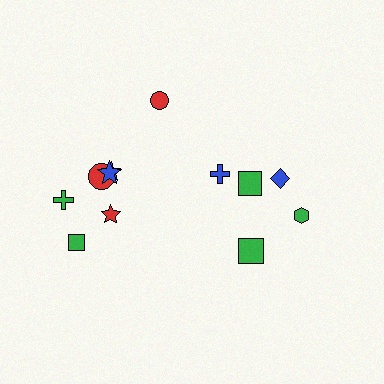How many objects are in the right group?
There are 5 objects.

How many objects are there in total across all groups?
There are 12 objects.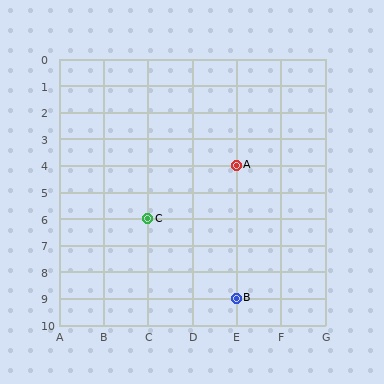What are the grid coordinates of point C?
Point C is at grid coordinates (C, 6).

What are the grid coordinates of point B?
Point B is at grid coordinates (E, 9).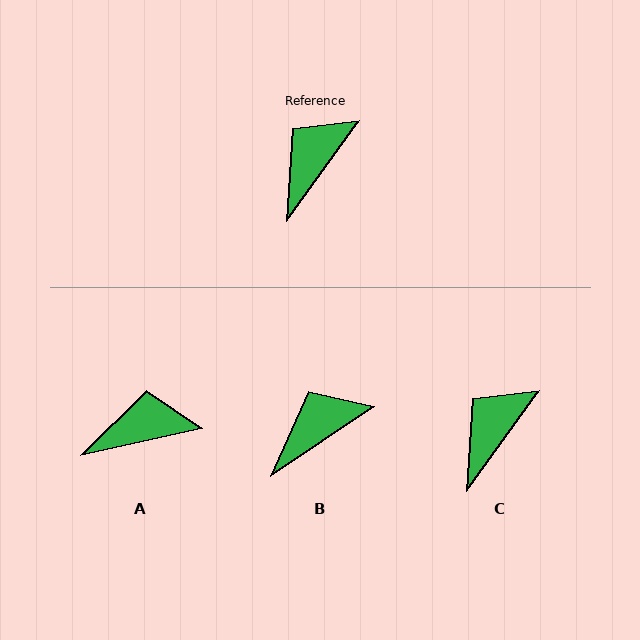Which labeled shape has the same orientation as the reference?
C.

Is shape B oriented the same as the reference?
No, it is off by about 20 degrees.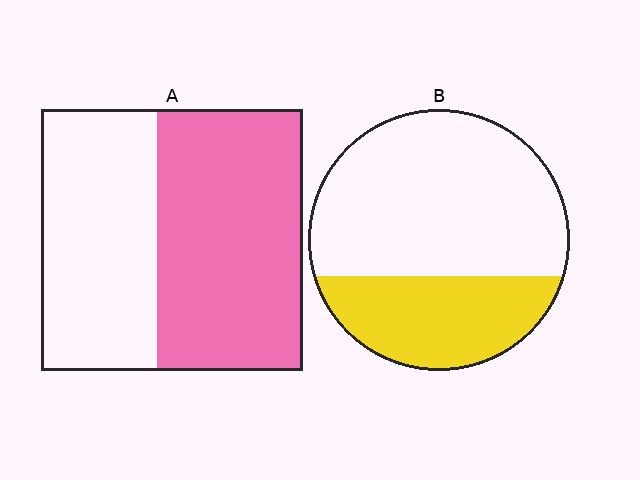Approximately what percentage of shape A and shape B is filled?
A is approximately 55% and B is approximately 35%.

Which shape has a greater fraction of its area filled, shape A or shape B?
Shape A.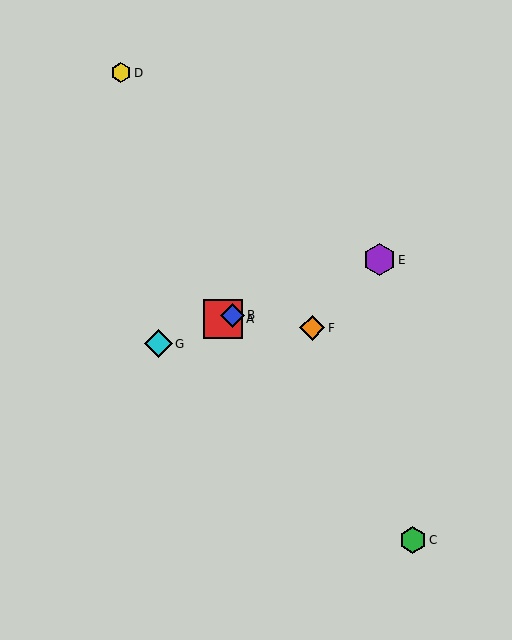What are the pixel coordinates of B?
Object B is at (233, 315).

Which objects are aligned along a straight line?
Objects A, B, E, G are aligned along a straight line.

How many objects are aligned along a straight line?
4 objects (A, B, E, G) are aligned along a straight line.